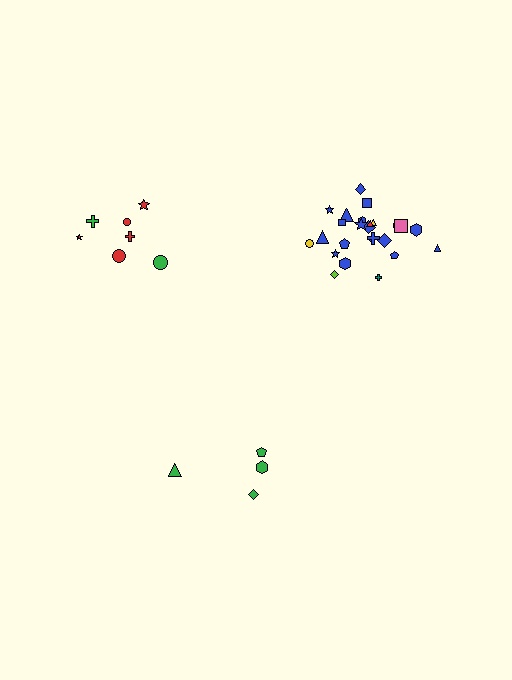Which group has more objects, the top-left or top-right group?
The top-right group.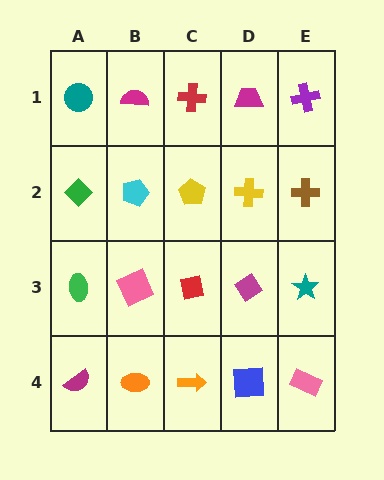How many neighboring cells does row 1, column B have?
3.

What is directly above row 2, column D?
A magenta trapezoid.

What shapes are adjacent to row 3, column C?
A yellow pentagon (row 2, column C), an orange arrow (row 4, column C), a pink square (row 3, column B), a magenta diamond (row 3, column D).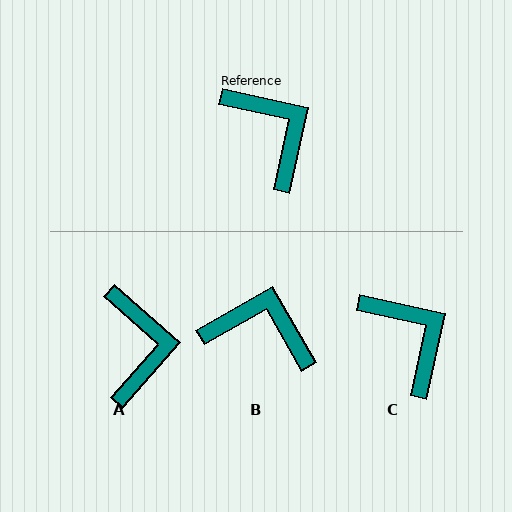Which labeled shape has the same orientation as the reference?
C.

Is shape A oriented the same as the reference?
No, it is off by about 29 degrees.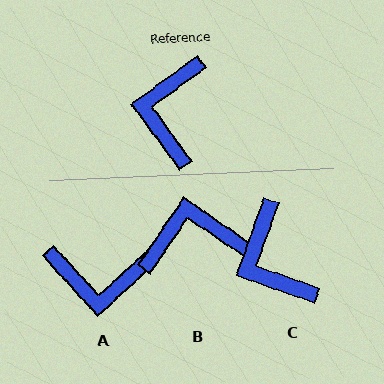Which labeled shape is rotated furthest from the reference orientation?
A, about 96 degrees away.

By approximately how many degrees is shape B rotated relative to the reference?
Approximately 71 degrees clockwise.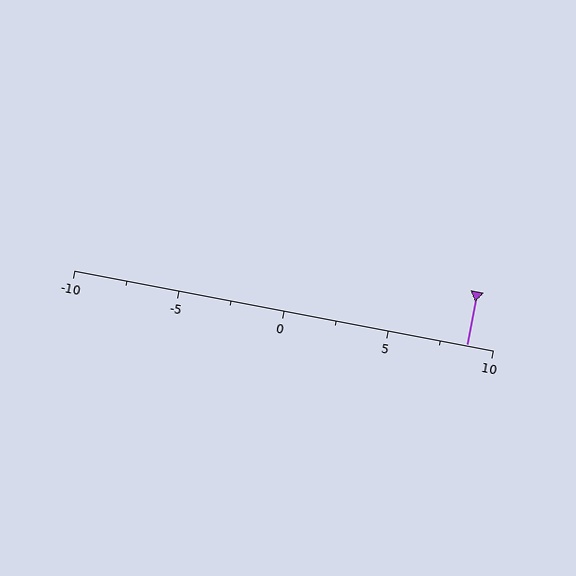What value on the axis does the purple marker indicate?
The marker indicates approximately 8.8.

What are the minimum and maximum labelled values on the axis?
The axis runs from -10 to 10.